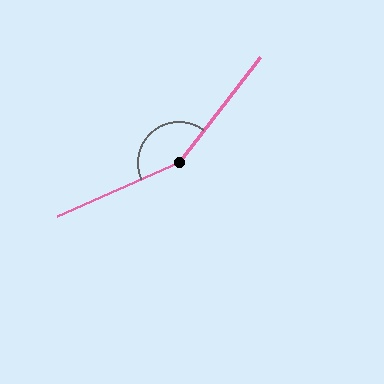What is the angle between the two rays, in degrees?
Approximately 152 degrees.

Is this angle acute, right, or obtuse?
It is obtuse.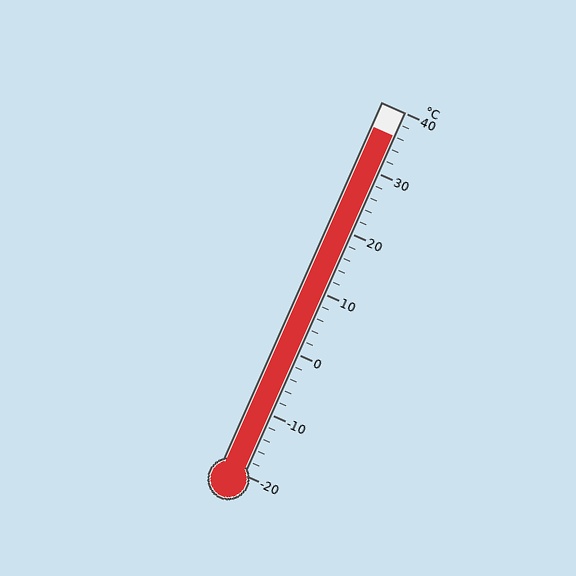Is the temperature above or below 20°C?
The temperature is above 20°C.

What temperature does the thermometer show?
The thermometer shows approximately 36°C.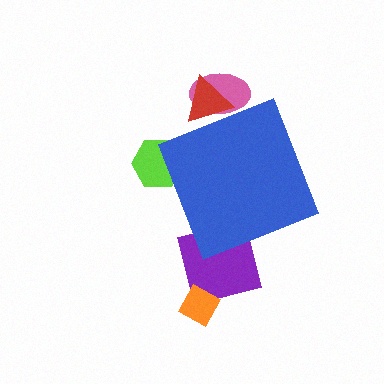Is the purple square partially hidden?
Yes, the purple square is partially hidden behind the blue diamond.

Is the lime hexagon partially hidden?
Yes, the lime hexagon is partially hidden behind the blue diamond.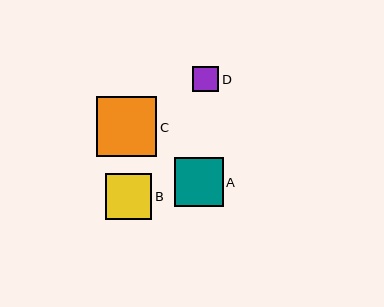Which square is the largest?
Square C is the largest with a size of approximately 60 pixels.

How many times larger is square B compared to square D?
Square B is approximately 1.8 times the size of square D.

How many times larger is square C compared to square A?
Square C is approximately 1.2 times the size of square A.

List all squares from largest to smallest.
From largest to smallest: C, A, B, D.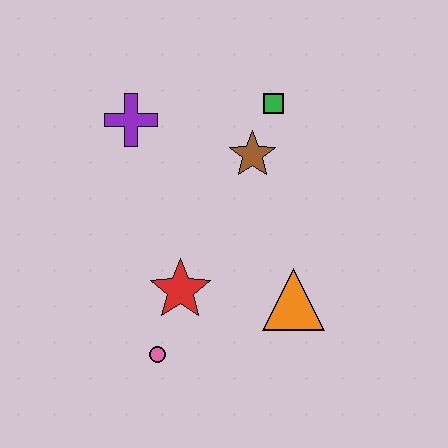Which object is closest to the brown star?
The green square is closest to the brown star.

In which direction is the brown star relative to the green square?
The brown star is below the green square.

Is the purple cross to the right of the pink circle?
No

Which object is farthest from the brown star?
The pink circle is farthest from the brown star.